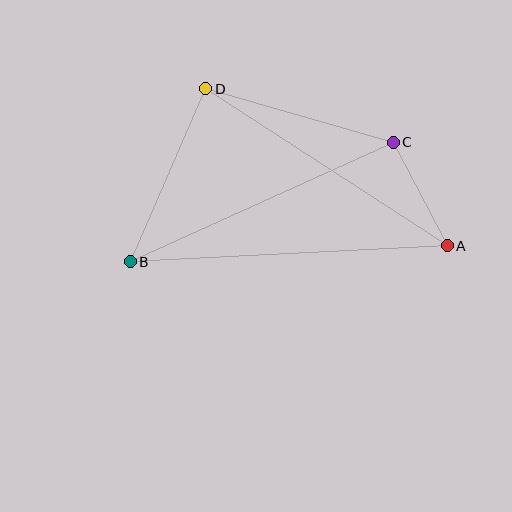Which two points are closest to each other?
Points A and C are closest to each other.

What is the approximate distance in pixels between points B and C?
The distance between B and C is approximately 289 pixels.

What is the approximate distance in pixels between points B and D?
The distance between B and D is approximately 189 pixels.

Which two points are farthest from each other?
Points A and B are farthest from each other.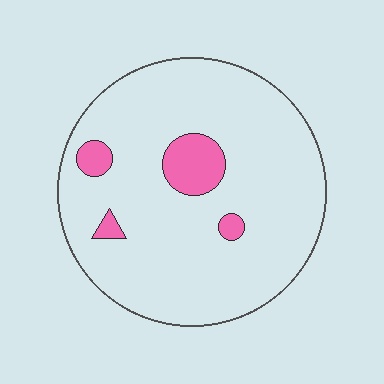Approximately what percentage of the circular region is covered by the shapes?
Approximately 10%.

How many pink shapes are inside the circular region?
4.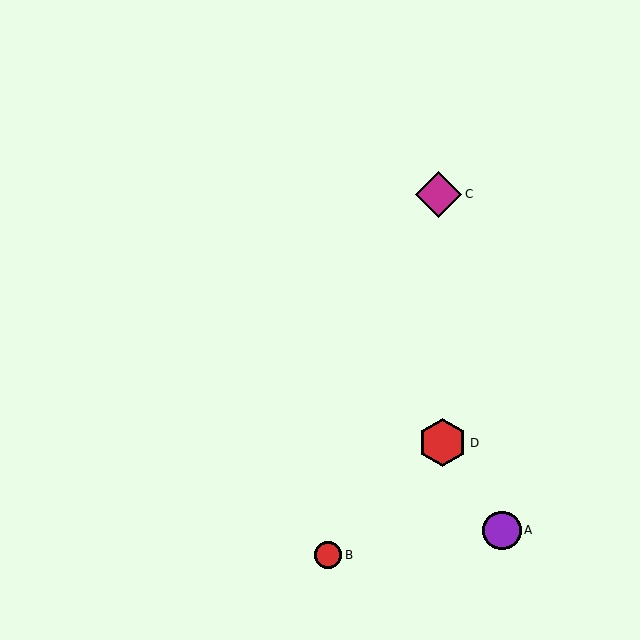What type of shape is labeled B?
Shape B is a red circle.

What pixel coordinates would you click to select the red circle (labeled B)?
Click at (328, 555) to select the red circle B.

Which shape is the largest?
The red hexagon (labeled D) is the largest.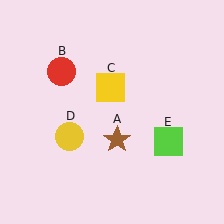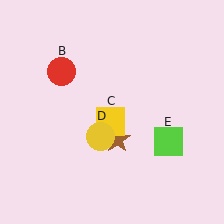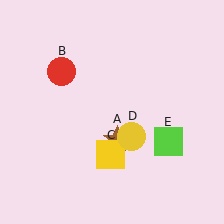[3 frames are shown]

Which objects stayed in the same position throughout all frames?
Brown star (object A) and red circle (object B) and lime square (object E) remained stationary.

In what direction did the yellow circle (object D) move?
The yellow circle (object D) moved right.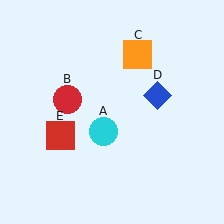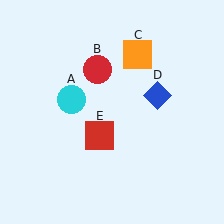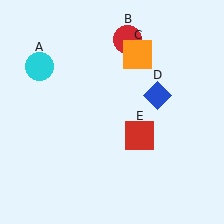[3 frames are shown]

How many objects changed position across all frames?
3 objects changed position: cyan circle (object A), red circle (object B), red square (object E).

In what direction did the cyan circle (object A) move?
The cyan circle (object A) moved up and to the left.